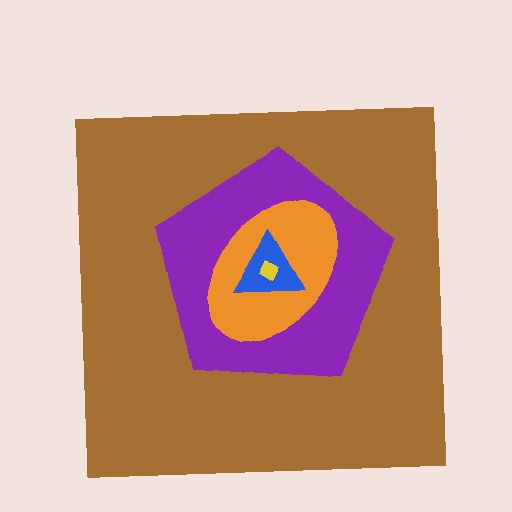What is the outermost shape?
The brown square.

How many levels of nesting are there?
5.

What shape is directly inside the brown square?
The purple pentagon.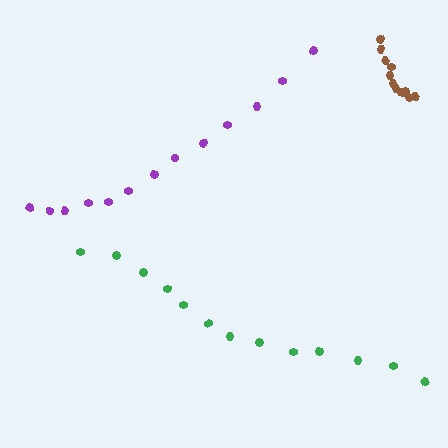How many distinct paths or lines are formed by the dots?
There are 3 distinct paths.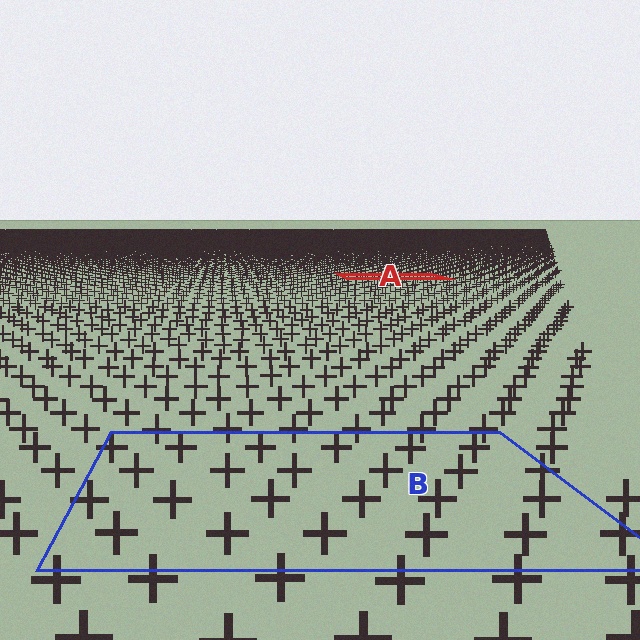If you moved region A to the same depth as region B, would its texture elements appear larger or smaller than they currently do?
They would appear larger. At a closer depth, the same texture elements are projected at a bigger on-screen size.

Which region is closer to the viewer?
Region B is closer. The texture elements there are larger and more spread out.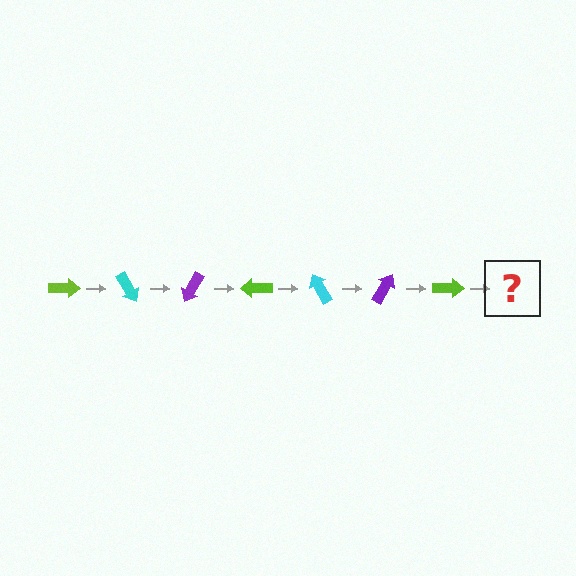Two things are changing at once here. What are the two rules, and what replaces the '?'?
The two rules are that it rotates 60 degrees each step and the color cycles through lime, cyan, and purple. The '?' should be a cyan arrow, rotated 420 degrees from the start.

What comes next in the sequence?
The next element should be a cyan arrow, rotated 420 degrees from the start.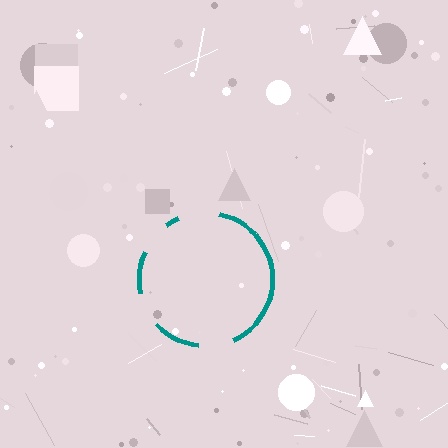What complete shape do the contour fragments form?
The contour fragments form a circle.